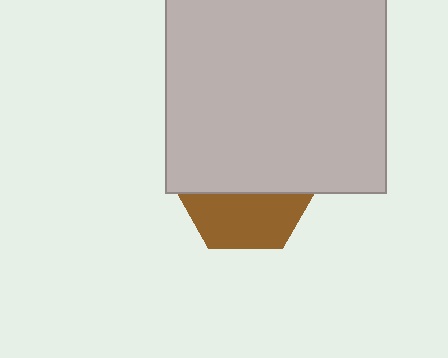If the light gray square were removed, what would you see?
You would see the complete brown hexagon.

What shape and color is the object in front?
The object in front is a light gray square.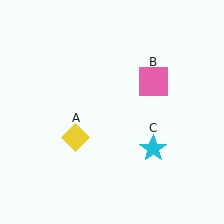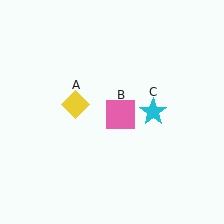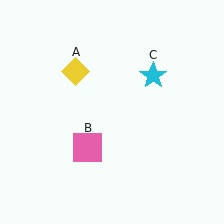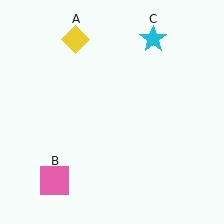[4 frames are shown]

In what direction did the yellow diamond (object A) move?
The yellow diamond (object A) moved up.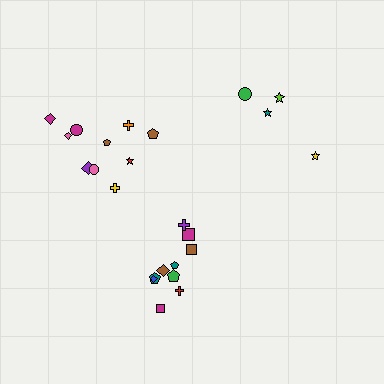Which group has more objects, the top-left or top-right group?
The top-left group.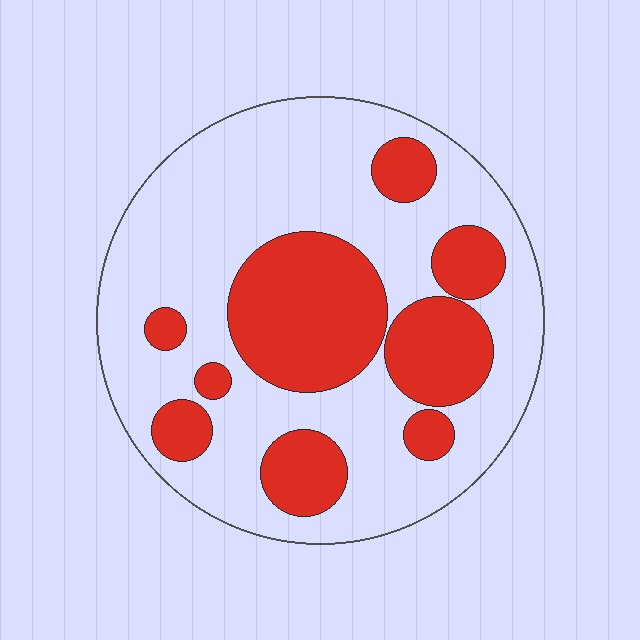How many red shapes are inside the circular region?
9.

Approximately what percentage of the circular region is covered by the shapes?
Approximately 35%.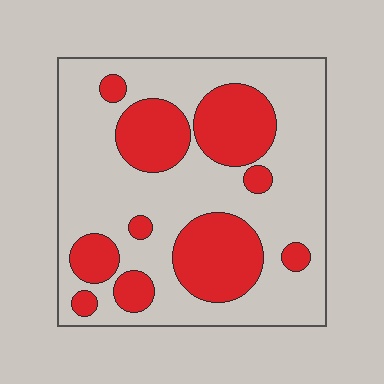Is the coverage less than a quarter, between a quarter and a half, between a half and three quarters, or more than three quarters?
Between a quarter and a half.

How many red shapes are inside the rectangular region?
10.